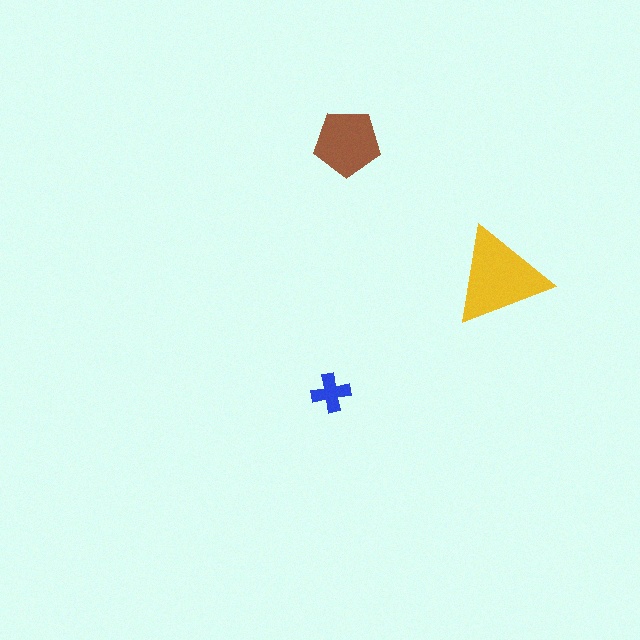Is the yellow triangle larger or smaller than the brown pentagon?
Larger.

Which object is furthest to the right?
The yellow triangle is rightmost.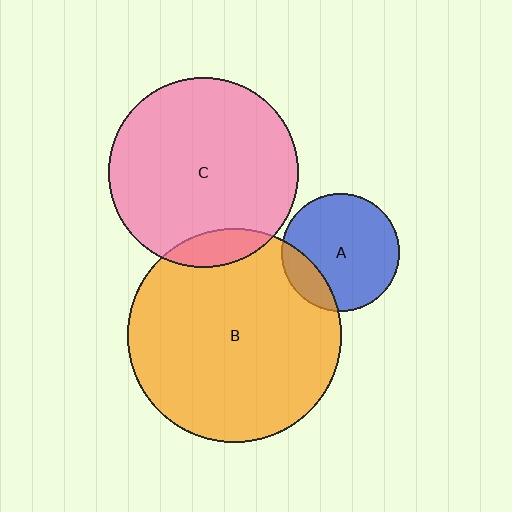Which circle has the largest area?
Circle B (orange).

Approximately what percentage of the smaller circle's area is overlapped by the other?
Approximately 10%.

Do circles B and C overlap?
Yes.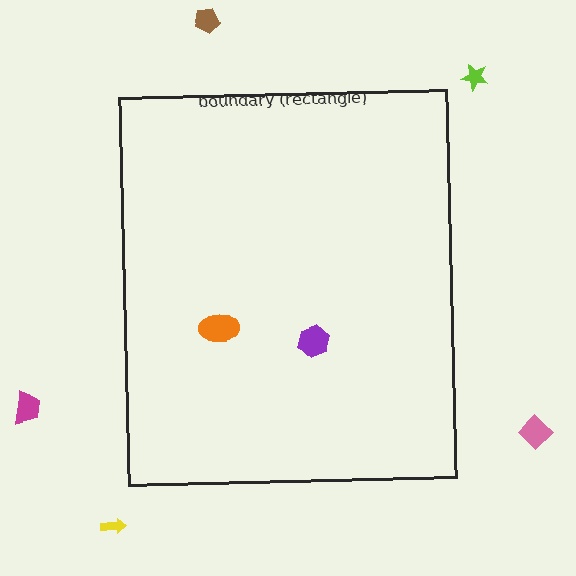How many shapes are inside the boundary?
2 inside, 5 outside.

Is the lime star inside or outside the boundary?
Outside.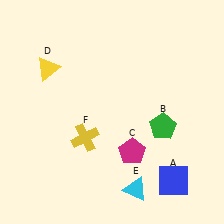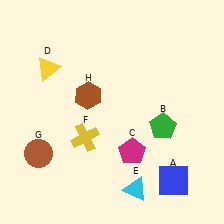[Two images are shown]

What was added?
A brown circle (G), a brown hexagon (H) were added in Image 2.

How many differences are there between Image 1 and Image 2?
There are 2 differences between the two images.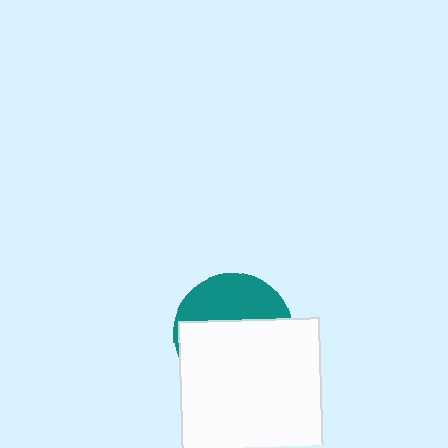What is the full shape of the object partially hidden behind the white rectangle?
The partially hidden object is a teal circle.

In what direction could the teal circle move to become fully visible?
The teal circle could move up. That would shift it out from behind the white rectangle entirely.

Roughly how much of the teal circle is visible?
A small part of it is visible (roughly 37%).